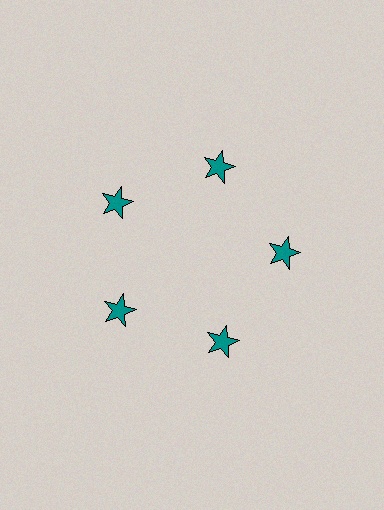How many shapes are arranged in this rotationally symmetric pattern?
There are 5 shapes, arranged in 5 groups of 1.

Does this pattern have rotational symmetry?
Yes, this pattern has 5-fold rotational symmetry. It looks the same after rotating 72 degrees around the center.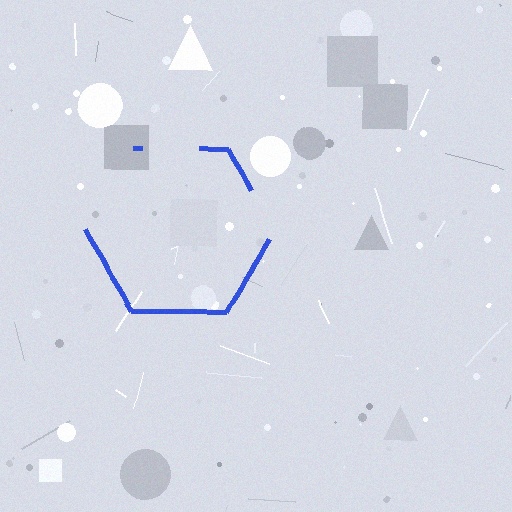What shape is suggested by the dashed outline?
The dashed outline suggests a hexagon.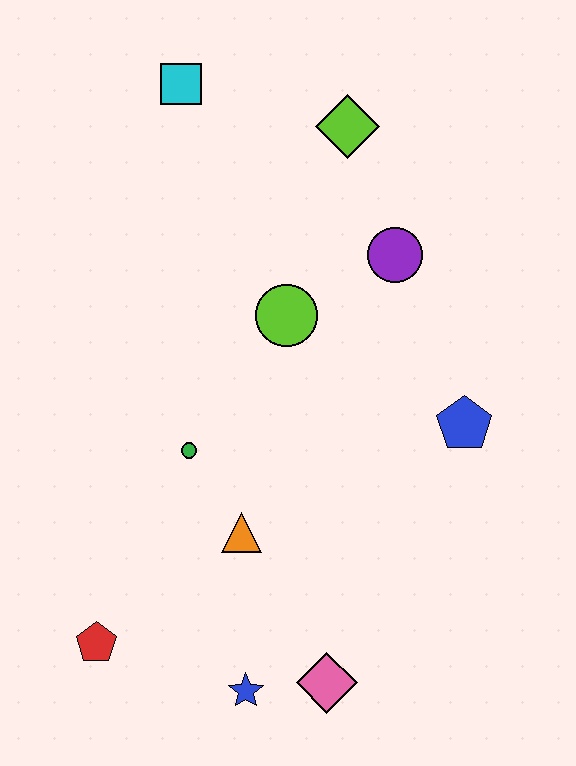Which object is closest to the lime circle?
The purple circle is closest to the lime circle.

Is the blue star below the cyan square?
Yes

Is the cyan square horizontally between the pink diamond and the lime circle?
No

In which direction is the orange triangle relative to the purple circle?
The orange triangle is below the purple circle.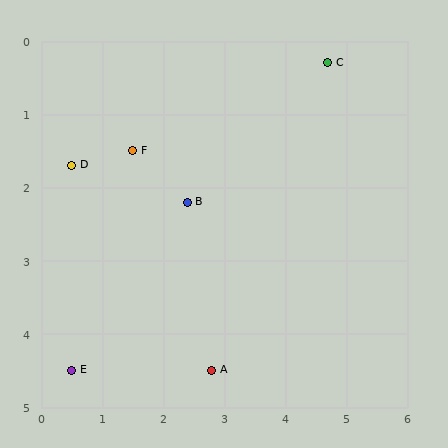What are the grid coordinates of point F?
Point F is at approximately (1.5, 1.5).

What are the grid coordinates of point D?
Point D is at approximately (0.5, 1.7).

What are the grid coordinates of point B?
Point B is at approximately (2.4, 2.2).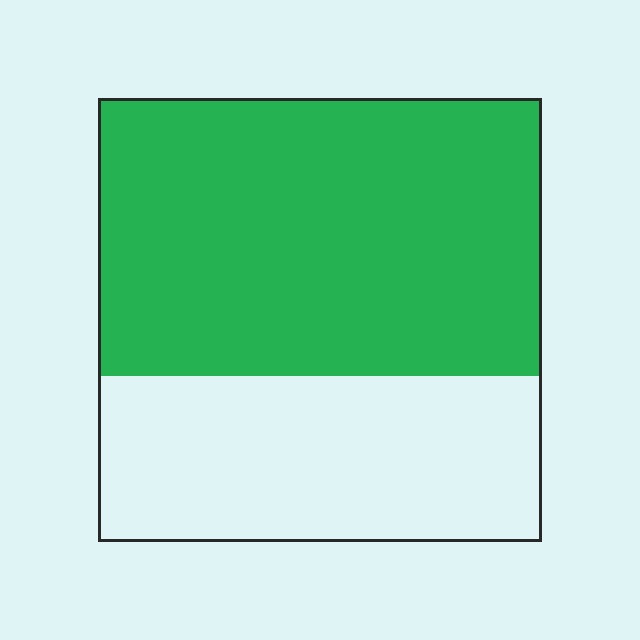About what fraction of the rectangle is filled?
About five eighths (5/8).